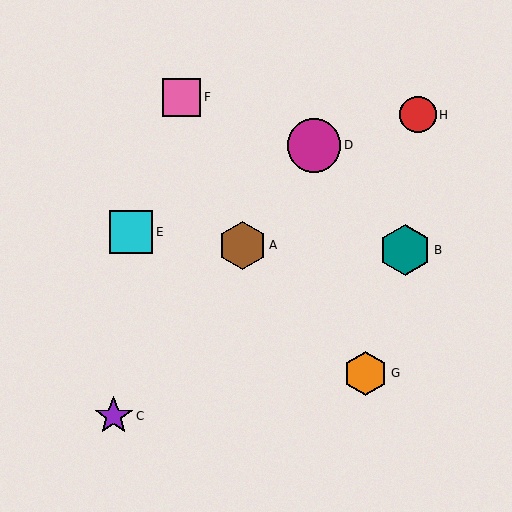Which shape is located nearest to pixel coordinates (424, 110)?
The red circle (labeled H) at (418, 115) is nearest to that location.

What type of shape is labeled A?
Shape A is a brown hexagon.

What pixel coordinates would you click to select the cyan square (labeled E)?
Click at (131, 232) to select the cyan square E.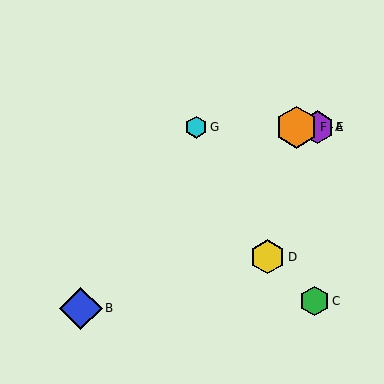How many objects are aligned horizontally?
4 objects (A, E, F, G) are aligned horizontally.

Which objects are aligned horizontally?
Objects A, E, F, G are aligned horizontally.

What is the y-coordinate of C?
Object C is at y≈301.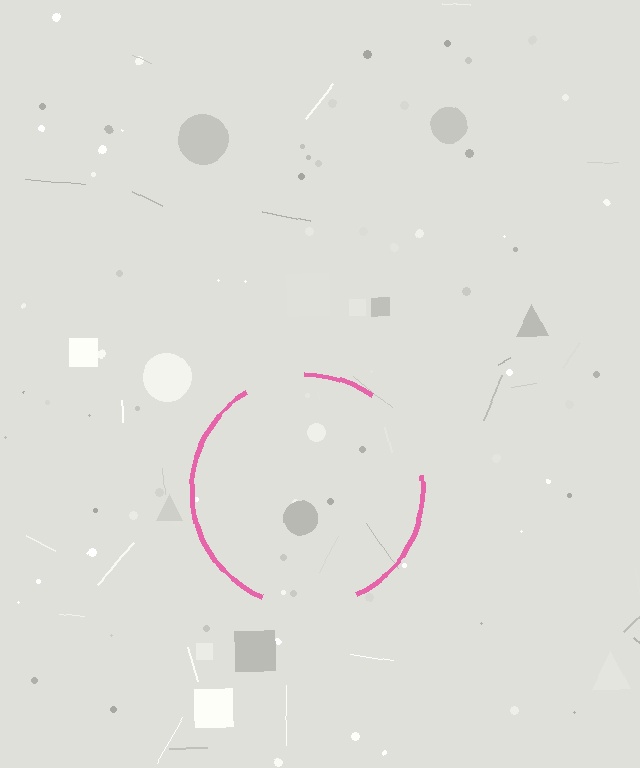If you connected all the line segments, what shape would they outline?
They would outline a circle.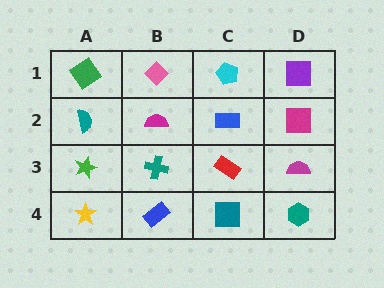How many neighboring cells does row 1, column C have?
3.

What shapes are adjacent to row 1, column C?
A blue rectangle (row 2, column C), a pink diamond (row 1, column B), a purple square (row 1, column D).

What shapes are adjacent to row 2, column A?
A green diamond (row 1, column A), a green star (row 3, column A), a magenta semicircle (row 2, column B).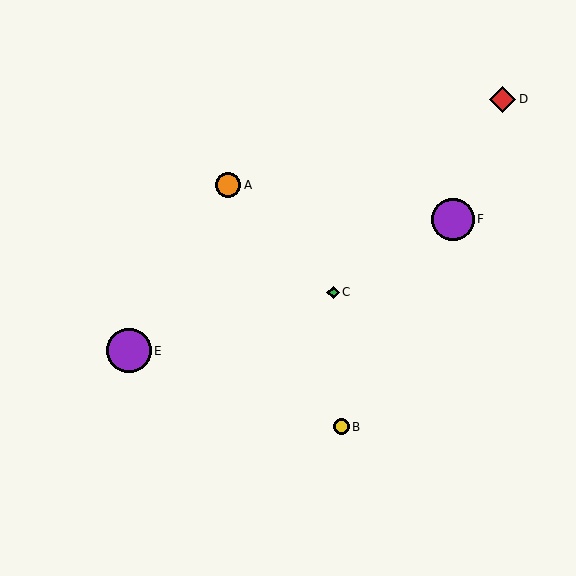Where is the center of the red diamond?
The center of the red diamond is at (503, 99).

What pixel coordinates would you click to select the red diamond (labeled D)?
Click at (503, 99) to select the red diamond D.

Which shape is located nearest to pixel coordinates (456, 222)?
The purple circle (labeled F) at (453, 219) is nearest to that location.